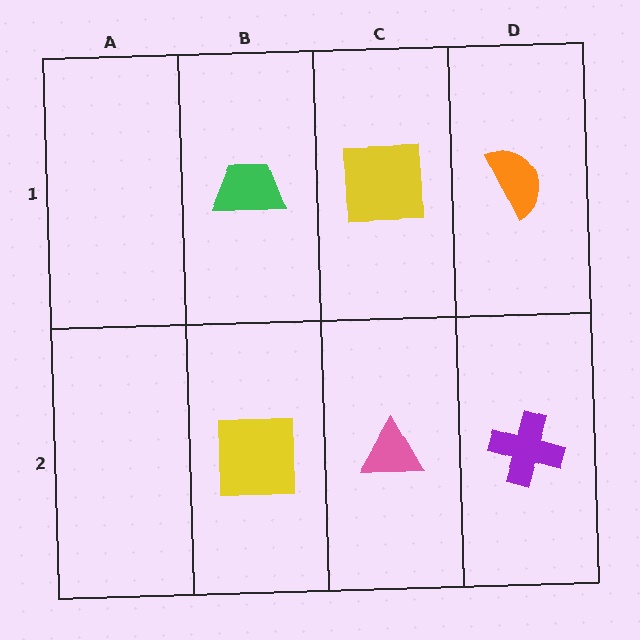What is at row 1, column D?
An orange semicircle.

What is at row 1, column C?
A yellow square.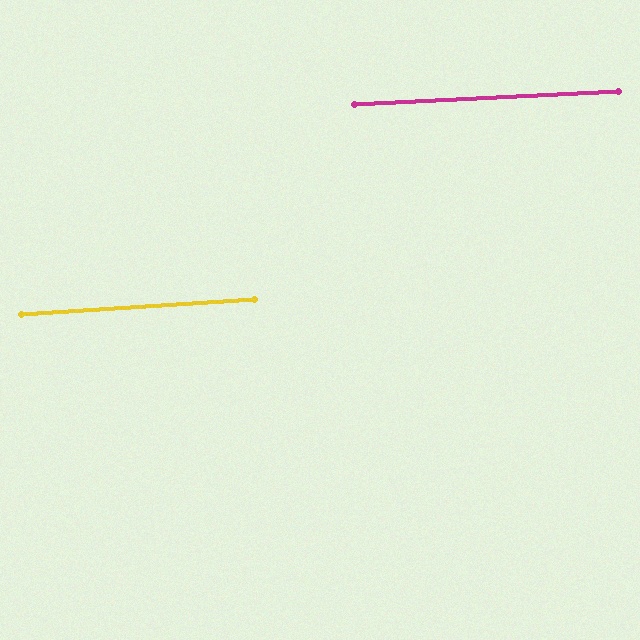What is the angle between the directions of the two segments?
Approximately 1 degree.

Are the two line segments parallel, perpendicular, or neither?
Parallel — their directions differ by only 0.7°.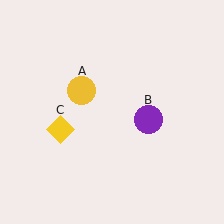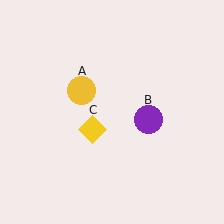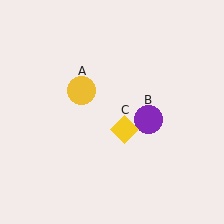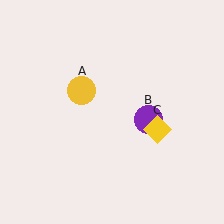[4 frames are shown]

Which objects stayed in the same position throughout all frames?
Yellow circle (object A) and purple circle (object B) remained stationary.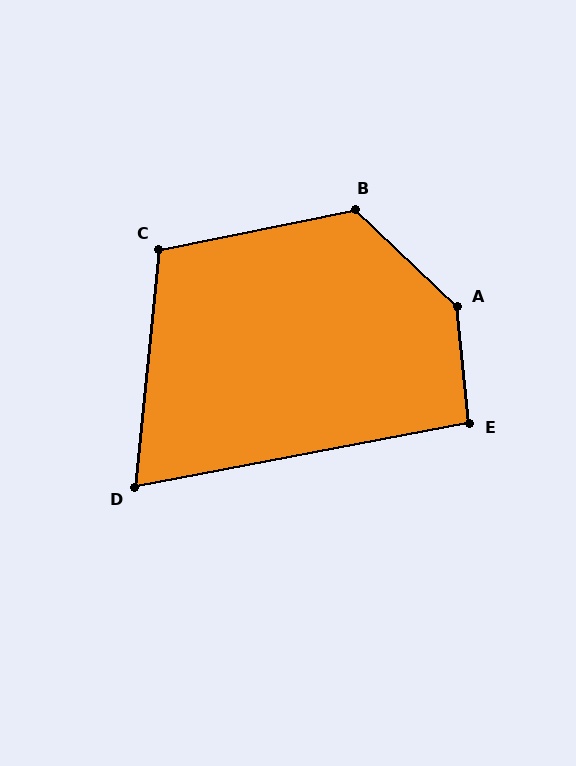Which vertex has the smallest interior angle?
D, at approximately 73 degrees.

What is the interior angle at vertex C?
Approximately 107 degrees (obtuse).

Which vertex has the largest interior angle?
A, at approximately 139 degrees.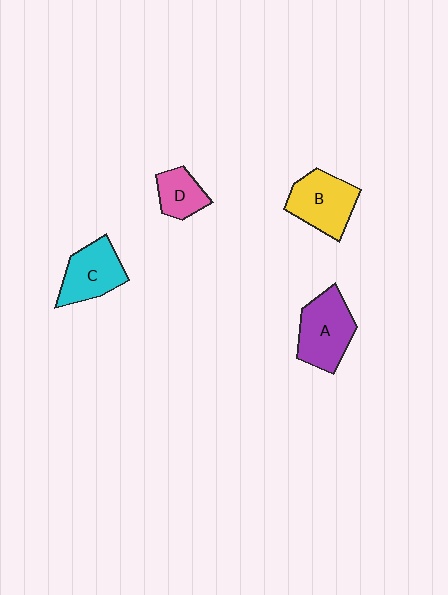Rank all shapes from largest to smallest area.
From largest to smallest: A (purple), B (yellow), C (cyan), D (pink).